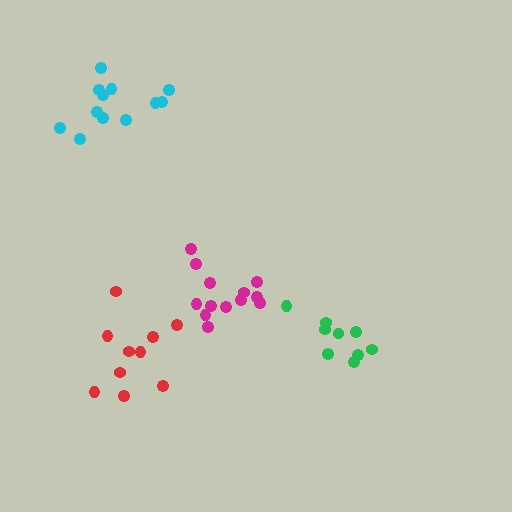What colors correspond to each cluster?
The clusters are colored: red, magenta, green, cyan.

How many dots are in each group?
Group 1: 10 dots, Group 2: 13 dots, Group 3: 9 dots, Group 4: 12 dots (44 total).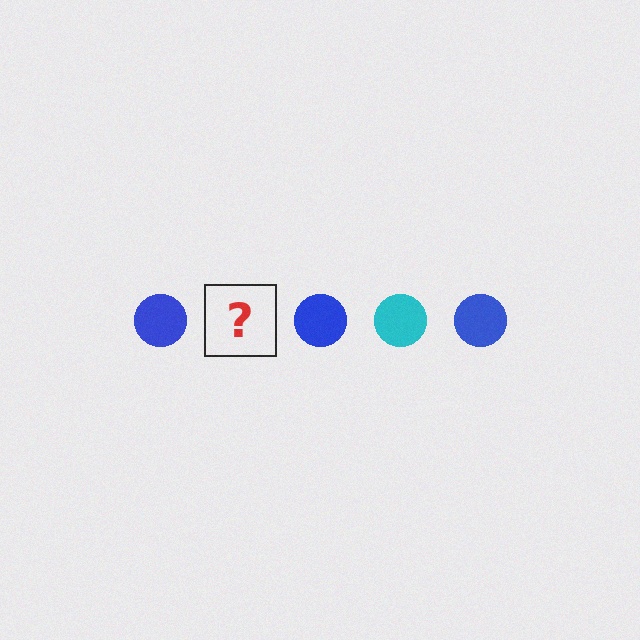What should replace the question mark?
The question mark should be replaced with a cyan circle.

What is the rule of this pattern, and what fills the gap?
The rule is that the pattern cycles through blue, cyan circles. The gap should be filled with a cyan circle.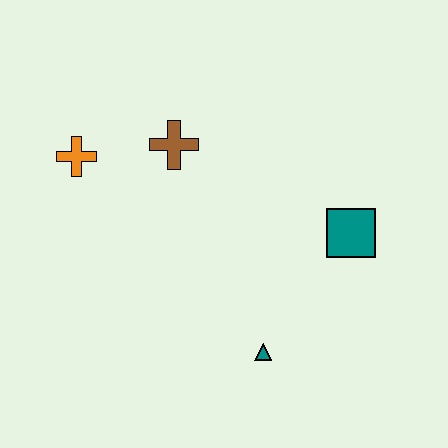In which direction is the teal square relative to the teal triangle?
The teal square is above the teal triangle.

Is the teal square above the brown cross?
No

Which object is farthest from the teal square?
The orange cross is farthest from the teal square.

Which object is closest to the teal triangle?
The teal square is closest to the teal triangle.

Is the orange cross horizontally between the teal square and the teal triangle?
No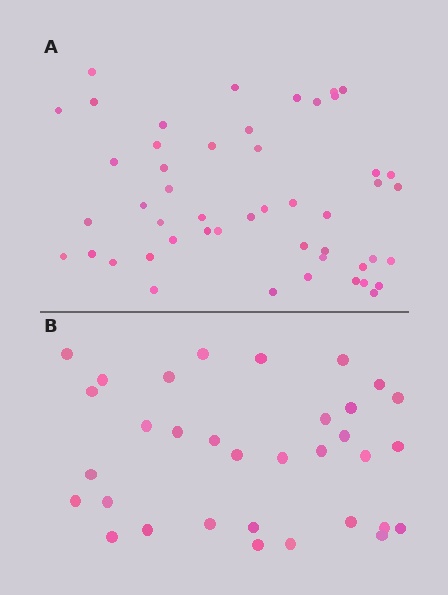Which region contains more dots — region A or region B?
Region A (the top region) has more dots.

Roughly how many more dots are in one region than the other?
Region A has approximately 15 more dots than region B.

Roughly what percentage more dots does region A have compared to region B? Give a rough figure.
About 50% more.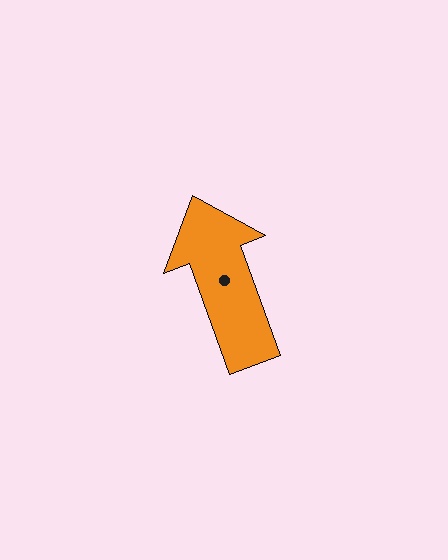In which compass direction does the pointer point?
North.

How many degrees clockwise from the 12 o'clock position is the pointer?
Approximately 340 degrees.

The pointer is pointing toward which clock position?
Roughly 11 o'clock.